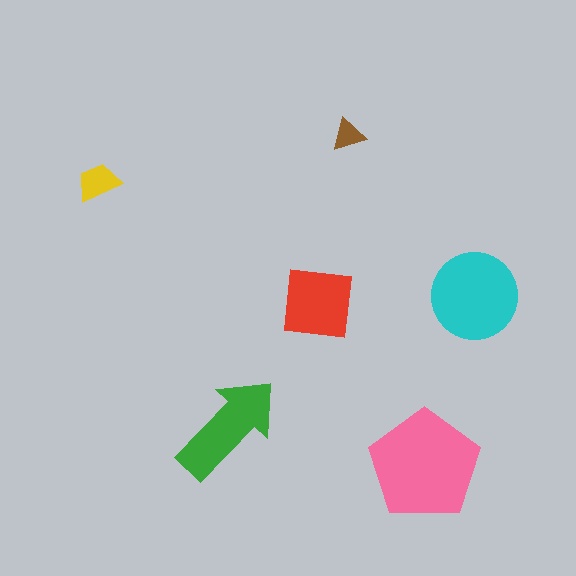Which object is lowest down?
The pink pentagon is bottommost.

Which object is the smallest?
The brown triangle.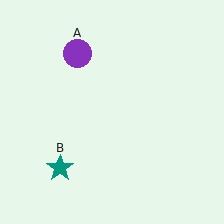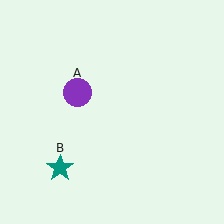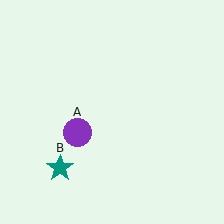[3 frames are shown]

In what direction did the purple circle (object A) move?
The purple circle (object A) moved down.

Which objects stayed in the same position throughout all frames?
Teal star (object B) remained stationary.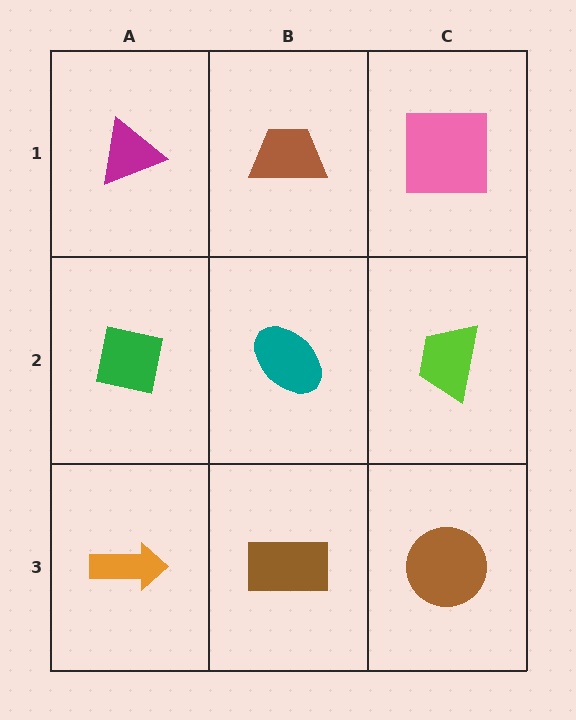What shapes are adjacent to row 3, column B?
A teal ellipse (row 2, column B), an orange arrow (row 3, column A), a brown circle (row 3, column C).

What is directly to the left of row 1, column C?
A brown trapezoid.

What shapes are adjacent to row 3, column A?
A green square (row 2, column A), a brown rectangle (row 3, column B).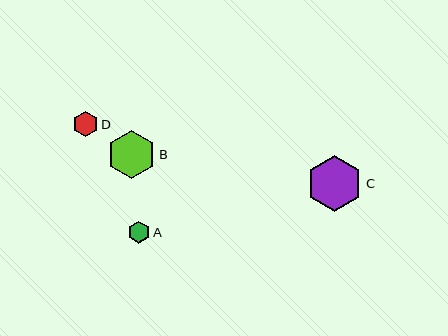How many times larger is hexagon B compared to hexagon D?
Hexagon B is approximately 1.9 times the size of hexagon D.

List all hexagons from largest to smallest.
From largest to smallest: C, B, D, A.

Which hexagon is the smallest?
Hexagon A is the smallest with a size of approximately 22 pixels.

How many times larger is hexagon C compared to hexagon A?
Hexagon C is approximately 2.5 times the size of hexagon A.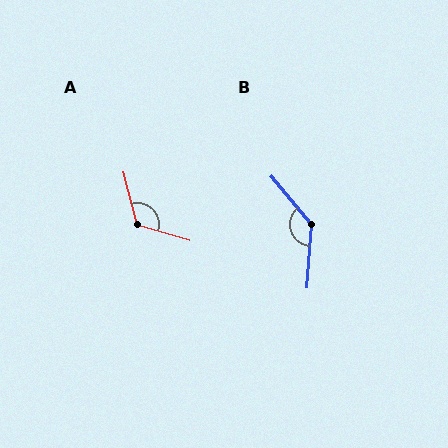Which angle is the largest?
B, at approximately 136 degrees.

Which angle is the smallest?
A, at approximately 121 degrees.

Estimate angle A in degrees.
Approximately 121 degrees.